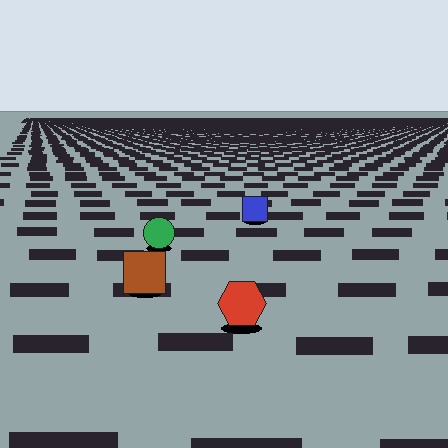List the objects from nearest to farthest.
From nearest to farthest: the red hexagon, the brown square, the green circle, the blue square.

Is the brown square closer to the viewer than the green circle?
Yes. The brown square is closer — you can tell from the texture gradient: the ground texture is coarser near it.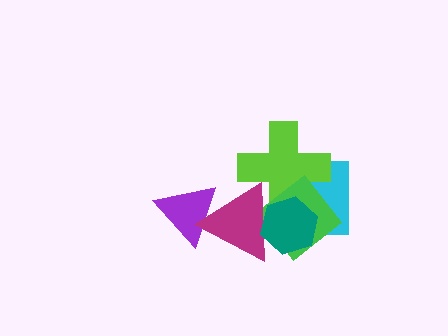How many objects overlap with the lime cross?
4 objects overlap with the lime cross.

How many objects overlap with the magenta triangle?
4 objects overlap with the magenta triangle.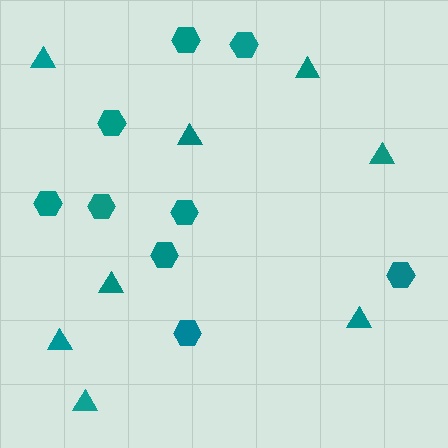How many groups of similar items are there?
There are 2 groups: one group of hexagons (9) and one group of triangles (8).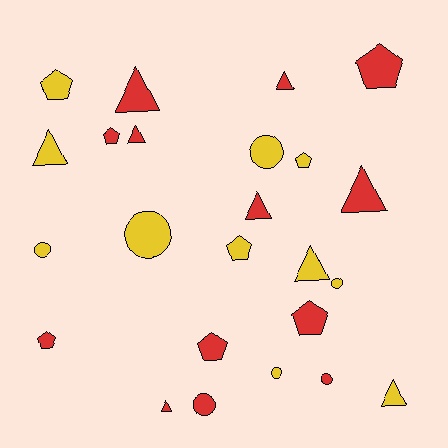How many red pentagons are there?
There are 5 red pentagons.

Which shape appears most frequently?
Triangle, with 9 objects.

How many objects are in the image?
There are 24 objects.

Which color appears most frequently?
Red, with 13 objects.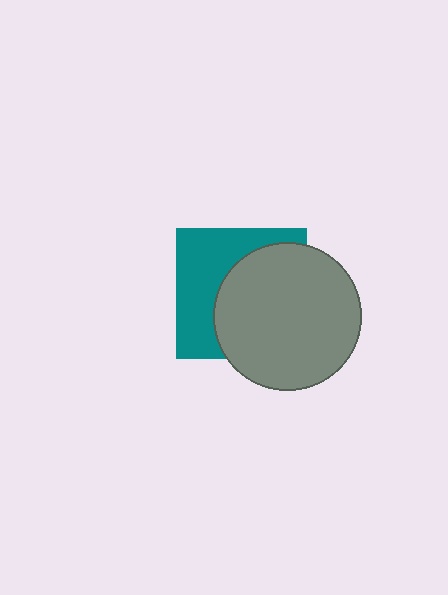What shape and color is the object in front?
The object in front is a gray circle.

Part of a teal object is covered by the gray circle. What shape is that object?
It is a square.